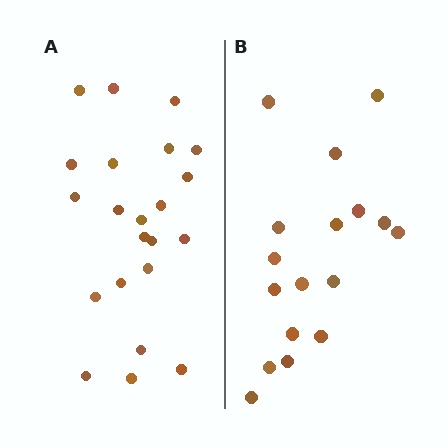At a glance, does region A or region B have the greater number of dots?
Region A (the left region) has more dots.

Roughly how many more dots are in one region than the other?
Region A has about 5 more dots than region B.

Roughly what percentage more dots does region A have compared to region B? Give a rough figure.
About 30% more.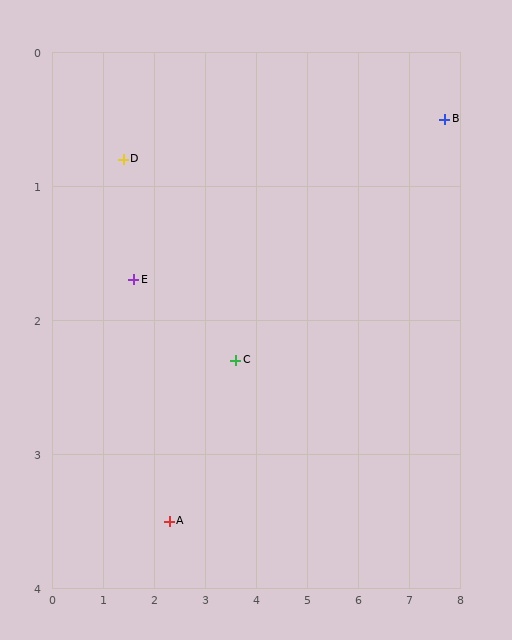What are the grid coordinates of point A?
Point A is at approximately (2.3, 3.5).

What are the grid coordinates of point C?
Point C is at approximately (3.6, 2.3).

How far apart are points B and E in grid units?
Points B and E are about 6.2 grid units apart.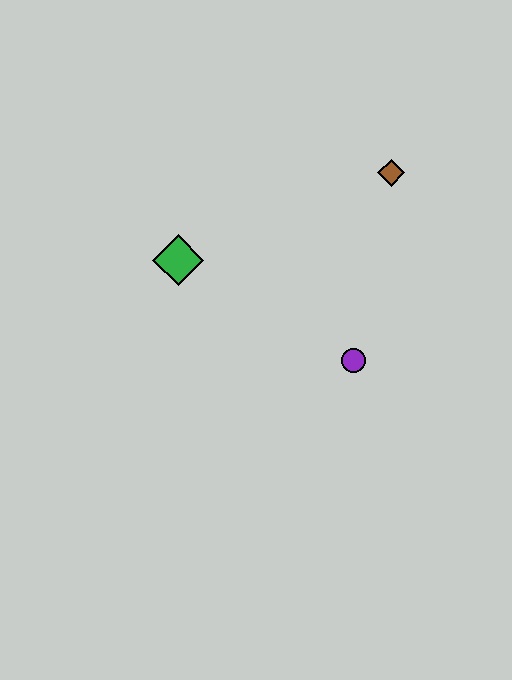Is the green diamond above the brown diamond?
No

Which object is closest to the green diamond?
The purple circle is closest to the green diamond.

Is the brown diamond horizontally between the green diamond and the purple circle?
No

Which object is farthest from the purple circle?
The green diamond is farthest from the purple circle.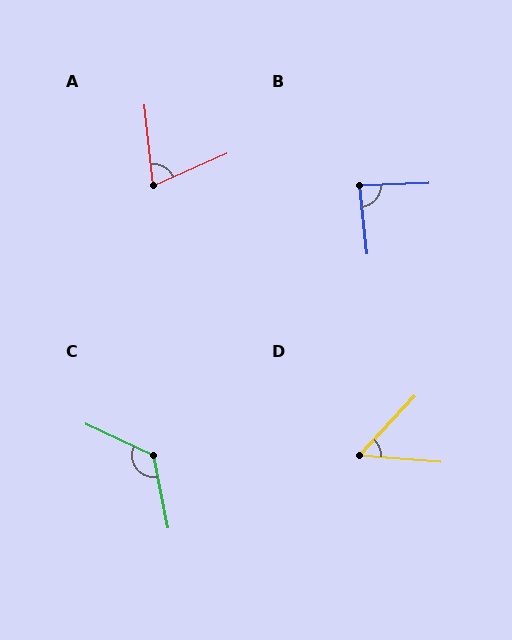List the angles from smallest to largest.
D (52°), A (72°), B (86°), C (126°).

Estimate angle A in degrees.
Approximately 72 degrees.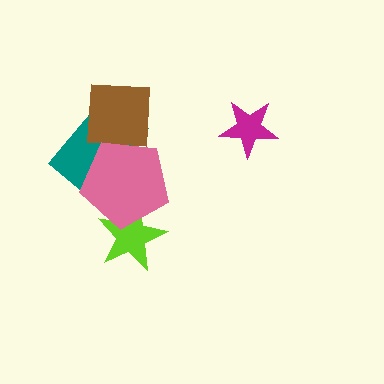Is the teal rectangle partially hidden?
Yes, it is partially covered by another shape.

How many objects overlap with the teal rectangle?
2 objects overlap with the teal rectangle.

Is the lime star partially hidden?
Yes, it is partially covered by another shape.